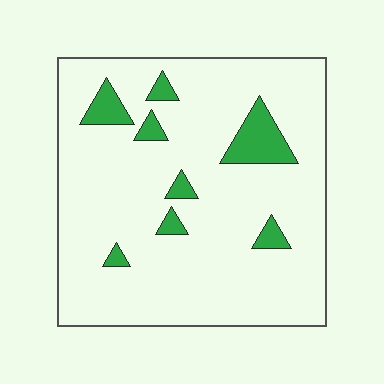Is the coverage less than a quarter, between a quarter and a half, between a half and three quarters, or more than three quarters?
Less than a quarter.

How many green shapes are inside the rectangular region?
8.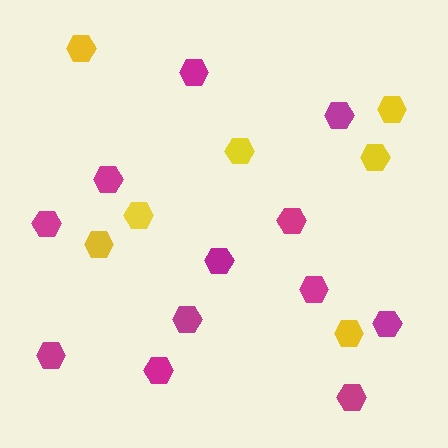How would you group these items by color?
There are 2 groups: one group of yellow hexagons (7) and one group of magenta hexagons (12).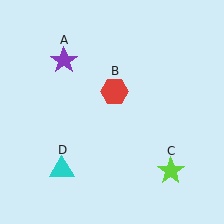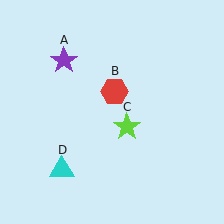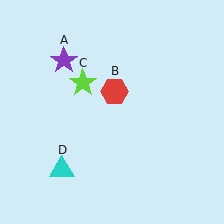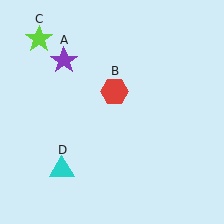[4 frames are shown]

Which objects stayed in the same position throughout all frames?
Purple star (object A) and red hexagon (object B) and cyan triangle (object D) remained stationary.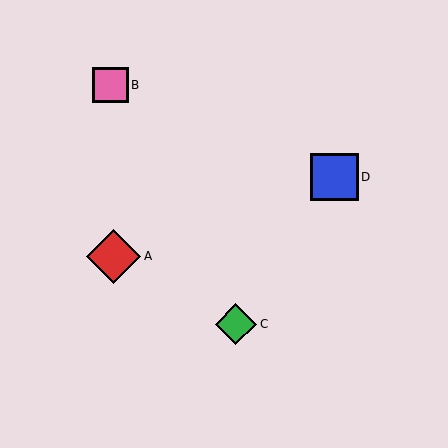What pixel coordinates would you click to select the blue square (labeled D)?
Click at (335, 177) to select the blue square D.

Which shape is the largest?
The red diamond (labeled A) is the largest.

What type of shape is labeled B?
Shape B is a pink square.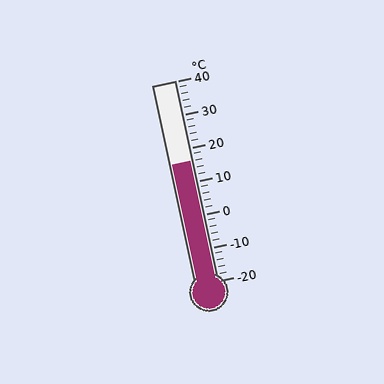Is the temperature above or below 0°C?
The temperature is above 0°C.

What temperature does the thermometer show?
The thermometer shows approximately 16°C.